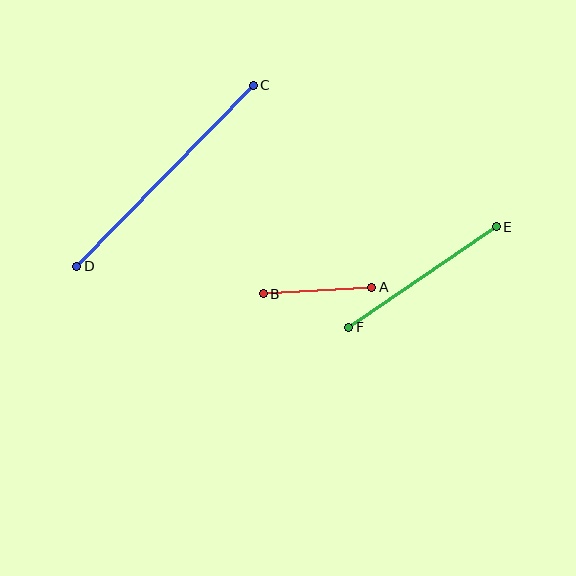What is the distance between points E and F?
The distance is approximately 179 pixels.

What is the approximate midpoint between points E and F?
The midpoint is at approximately (422, 277) pixels.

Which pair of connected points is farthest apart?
Points C and D are farthest apart.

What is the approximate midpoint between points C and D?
The midpoint is at approximately (165, 176) pixels.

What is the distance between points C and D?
The distance is approximately 253 pixels.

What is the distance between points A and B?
The distance is approximately 109 pixels.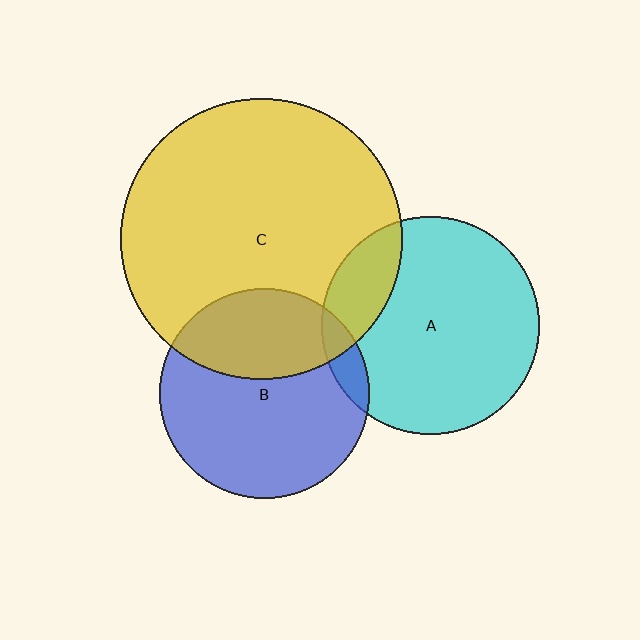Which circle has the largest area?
Circle C (yellow).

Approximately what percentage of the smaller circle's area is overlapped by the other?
Approximately 10%.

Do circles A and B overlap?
Yes.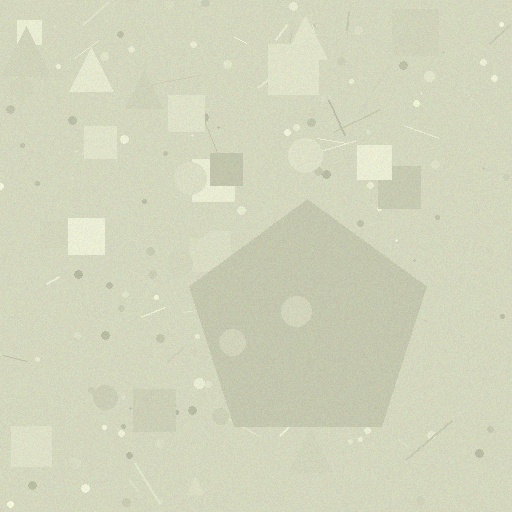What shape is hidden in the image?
A pentagon is hidden in the image.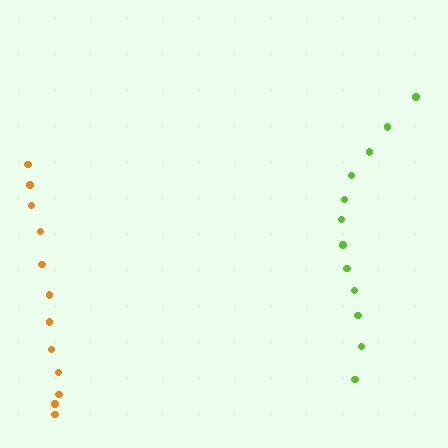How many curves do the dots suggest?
There are 2 distinct paths.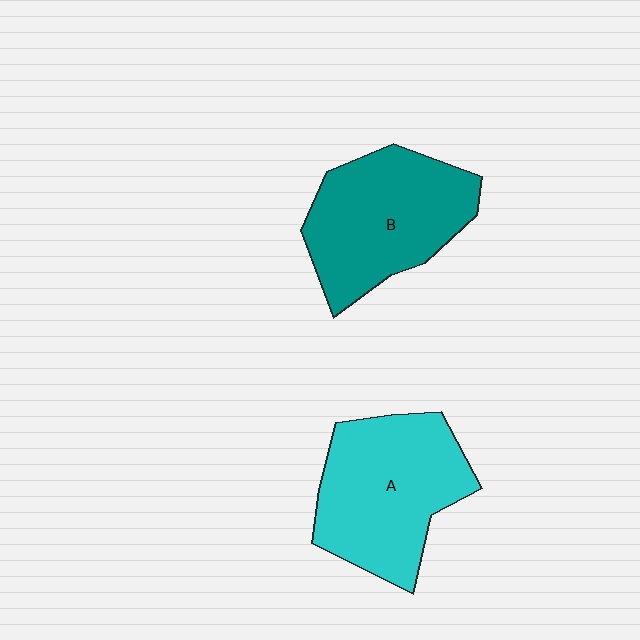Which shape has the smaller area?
Shape B (teal).